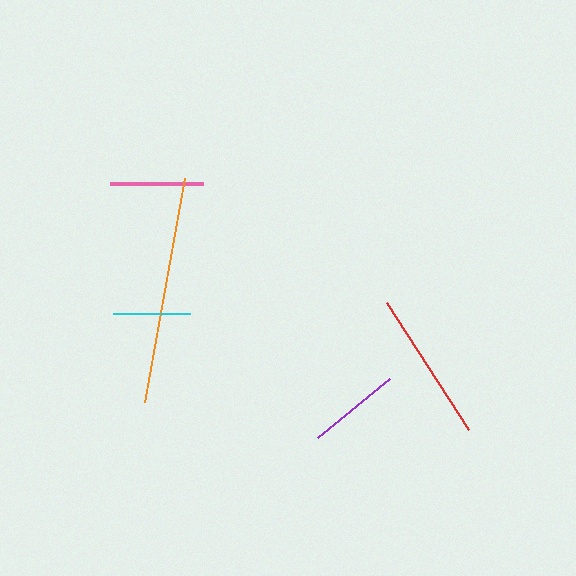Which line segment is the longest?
The orange line is the longest at approximately 227 pixels.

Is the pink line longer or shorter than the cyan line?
The pink line is longer than the cyan line.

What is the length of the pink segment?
The pink segment is approximately 93 pixels long.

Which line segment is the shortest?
The cyan line is the shortest at approximately 77 pixels.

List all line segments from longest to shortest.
From longest to shortest: orange, red, pink, purple, cyan.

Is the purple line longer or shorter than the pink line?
The pink line is longer than the purple line.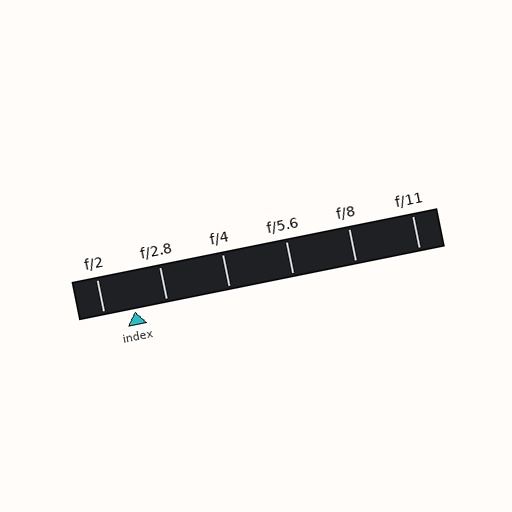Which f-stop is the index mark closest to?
The index mark is closest to f/2.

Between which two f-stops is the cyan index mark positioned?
The index mark is between f/2 and f/2.8.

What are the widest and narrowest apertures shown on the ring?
The widest aperture shown is f/2 and the narrowest is f/11.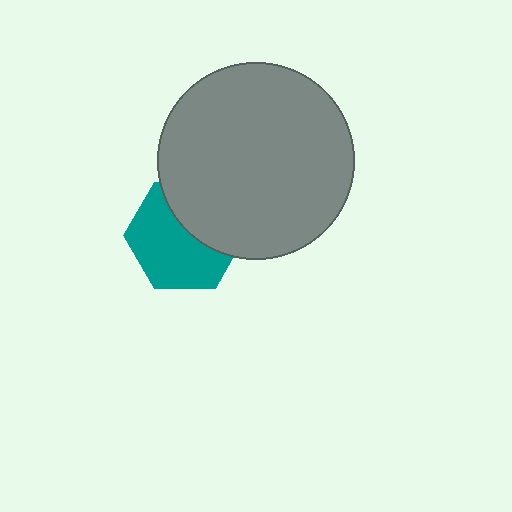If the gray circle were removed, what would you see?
You would see the complete teal hexagon.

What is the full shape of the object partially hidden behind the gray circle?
The partially hidden object is a teal hexagon.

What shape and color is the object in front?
The object in front is a gray circle.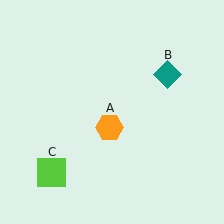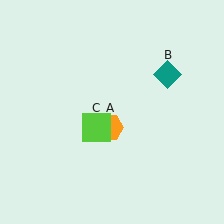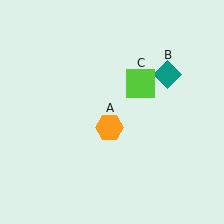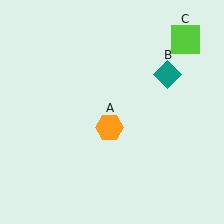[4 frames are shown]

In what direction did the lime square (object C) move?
The lime square (object C) moved up and to the right.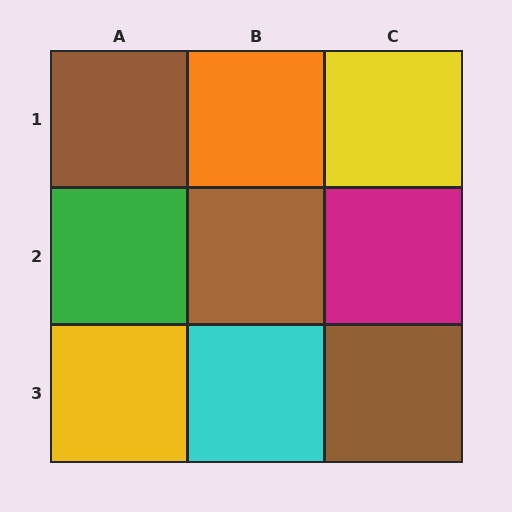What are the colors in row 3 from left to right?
Yellow, cyan, brown.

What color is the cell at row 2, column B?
Brown.